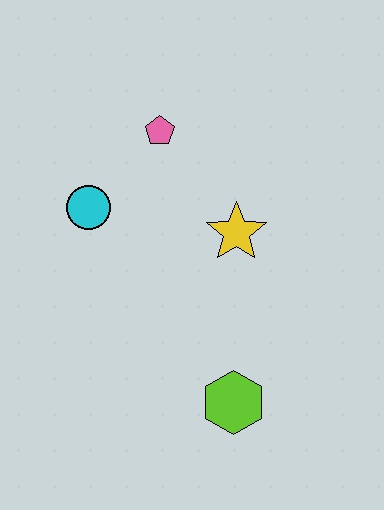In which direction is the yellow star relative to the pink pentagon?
The yellow star is below the pink pentagon.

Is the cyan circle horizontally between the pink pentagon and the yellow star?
No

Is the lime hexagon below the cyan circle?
Yes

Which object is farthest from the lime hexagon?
The pink pentagon is farthest from the lime hexagon.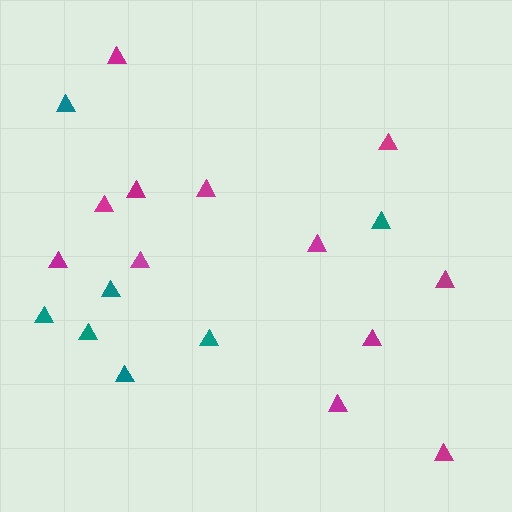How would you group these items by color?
There are 2 groups: one group of magenta triangles (12) and one group of teal triangles (7).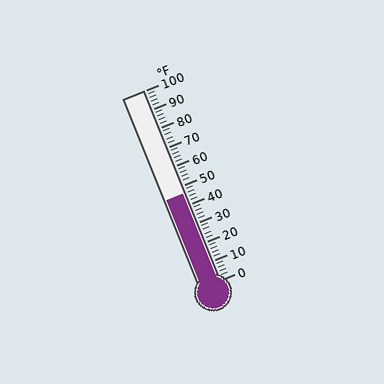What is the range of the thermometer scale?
The thermometer scale ranges from 0°F to 100°F.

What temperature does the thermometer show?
The thermometer shows approximately 46°F.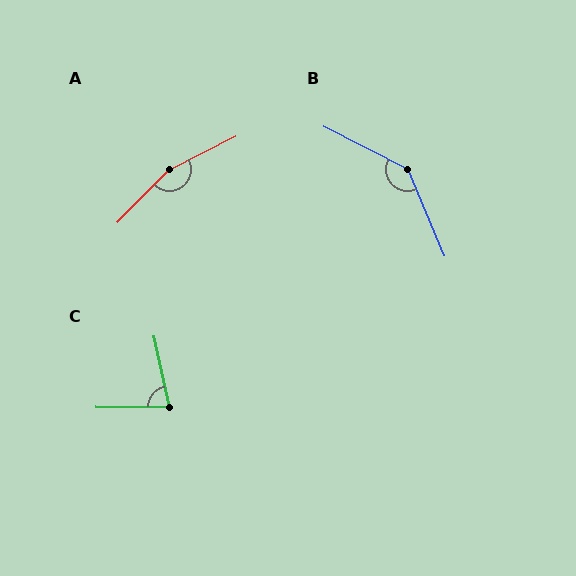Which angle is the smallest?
C, at approximately 78 degrees.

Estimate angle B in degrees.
Approximately 140 degrees.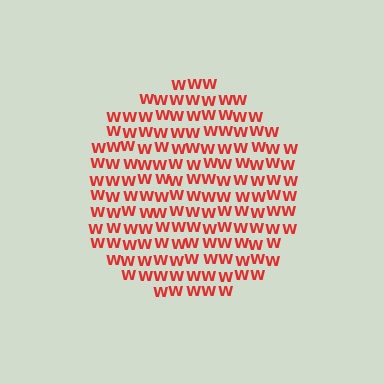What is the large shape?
The large shape is a circle.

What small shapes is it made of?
It is made of small letter W's.